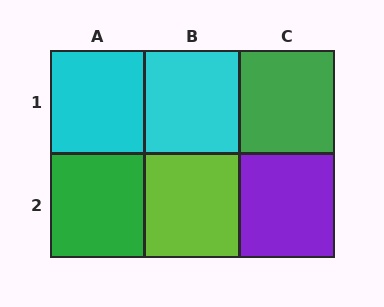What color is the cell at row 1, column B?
Cyan.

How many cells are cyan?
2 cells are cyan.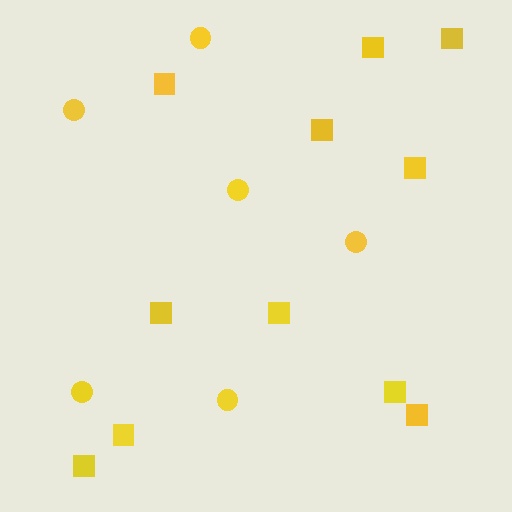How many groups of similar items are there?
There are 2 groups: one group of squares (11) and one group of circles (6).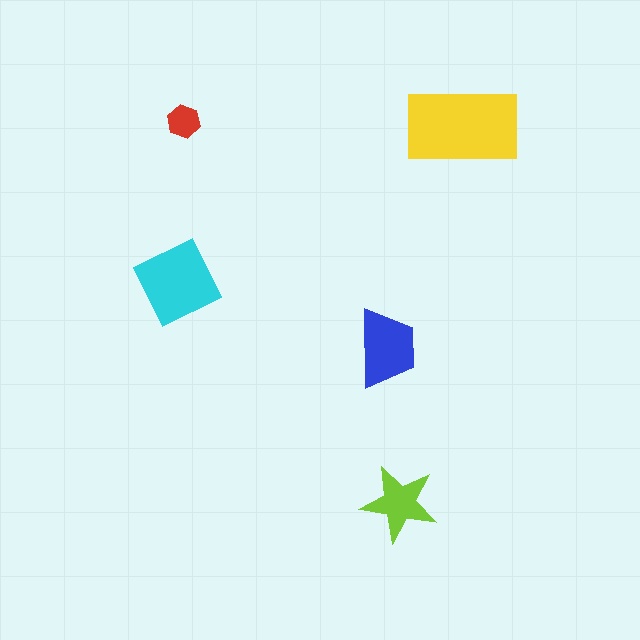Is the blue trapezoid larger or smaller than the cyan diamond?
Smaller.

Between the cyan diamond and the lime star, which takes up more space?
The cyan diamond.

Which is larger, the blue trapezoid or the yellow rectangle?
The yellow rectangle.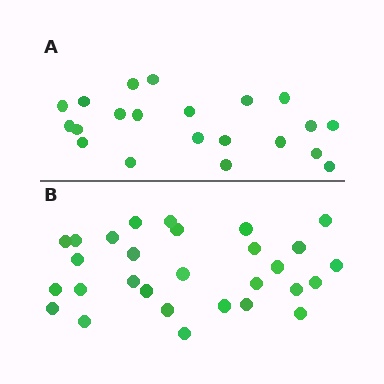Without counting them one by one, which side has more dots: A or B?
Region B (the bottom region) has more dots.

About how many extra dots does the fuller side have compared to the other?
Region B has roughly 8 or so more dots than region A.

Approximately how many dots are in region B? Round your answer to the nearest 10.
About 30 dots. (The exact count is 29, which rounds to 30.)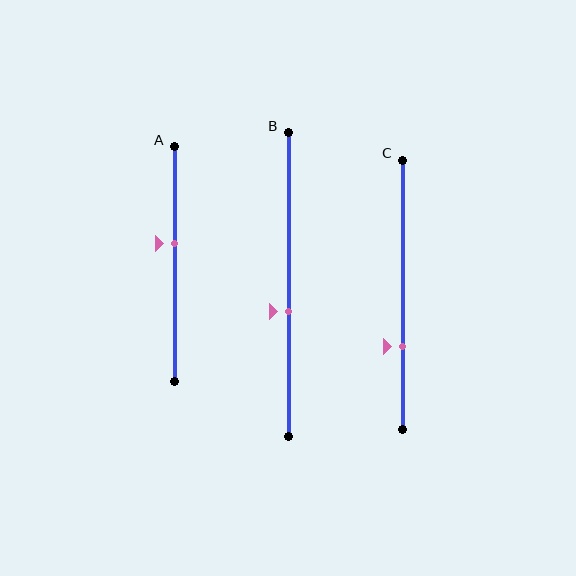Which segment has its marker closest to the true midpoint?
Segment A has its marker closest to the true midpoint.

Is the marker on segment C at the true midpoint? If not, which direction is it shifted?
No, the marker on segment C is shifted downward by about 19% of the segment length.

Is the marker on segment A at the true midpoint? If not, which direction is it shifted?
No, the marker on segment A is shifted upward by about 9% of the segment length.